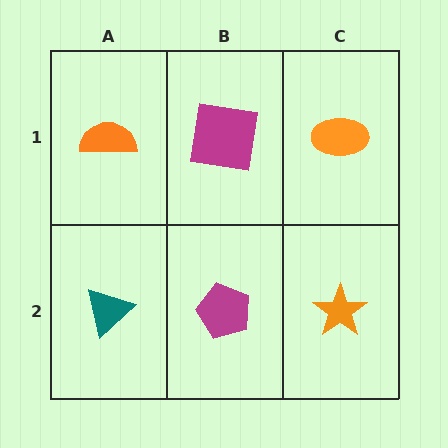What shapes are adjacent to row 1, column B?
A magenta pentagon (row 2, column B), an orange semicircle (row 1, column A), an orange ellipse (row 1, column C).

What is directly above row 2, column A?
An orange semicircle.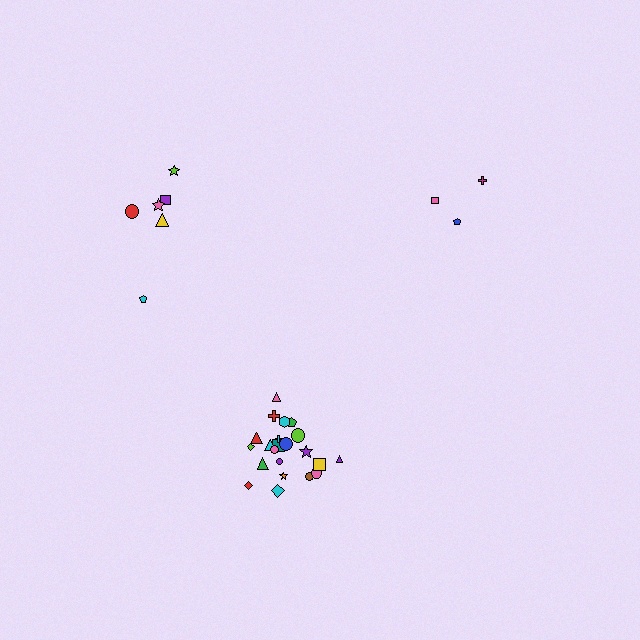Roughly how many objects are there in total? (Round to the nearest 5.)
Roughly 30 objects in total.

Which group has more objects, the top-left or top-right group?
The top-left group.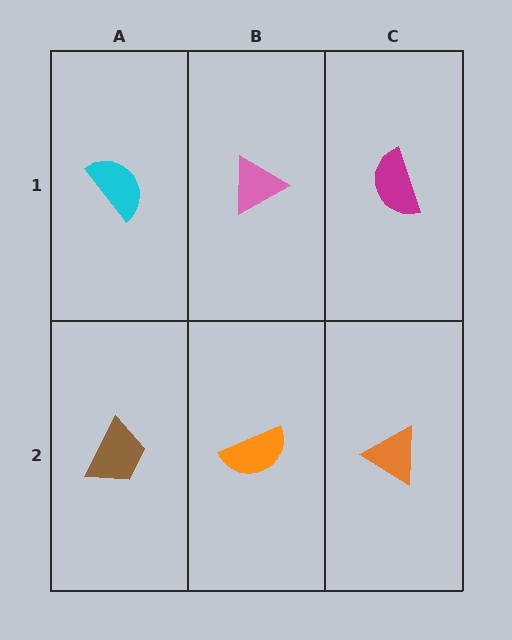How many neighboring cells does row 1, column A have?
2.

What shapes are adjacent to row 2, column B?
A pink triangle (row 1, column B), a brown trapezoid (row 2, column A), an orange triangle (row 2, column C).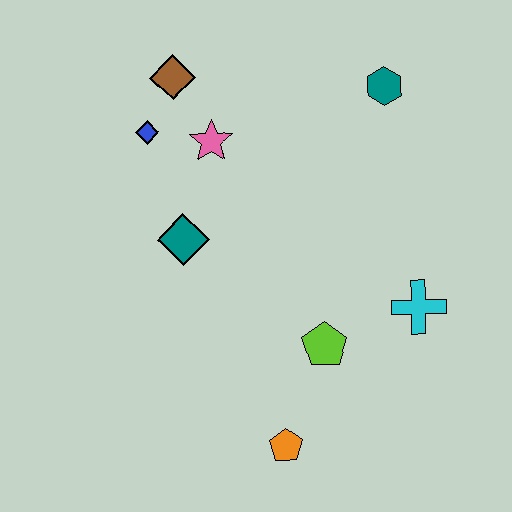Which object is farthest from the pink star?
The orange pentagon is farthest from the pink star.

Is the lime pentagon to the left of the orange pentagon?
No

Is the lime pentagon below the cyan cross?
Yes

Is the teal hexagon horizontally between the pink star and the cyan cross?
Yes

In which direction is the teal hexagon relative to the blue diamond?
The teal hexagon is to the right of the blue diamond.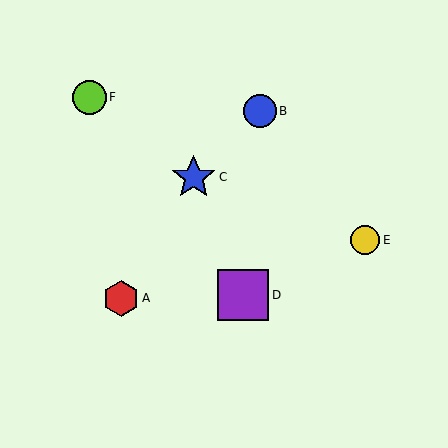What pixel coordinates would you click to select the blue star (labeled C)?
Click at (194, 177) to select the blue star C.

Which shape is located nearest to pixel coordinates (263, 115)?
The blue circle (labeled B) at (260, 111) is nearest to that location.